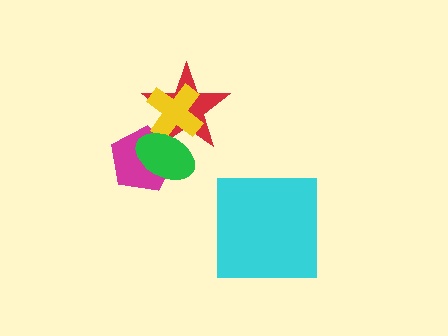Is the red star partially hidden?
Yes, it is partially covered by another shape.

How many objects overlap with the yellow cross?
3 objects overlap with the yellow cross.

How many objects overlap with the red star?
3 objects overlap with the red star.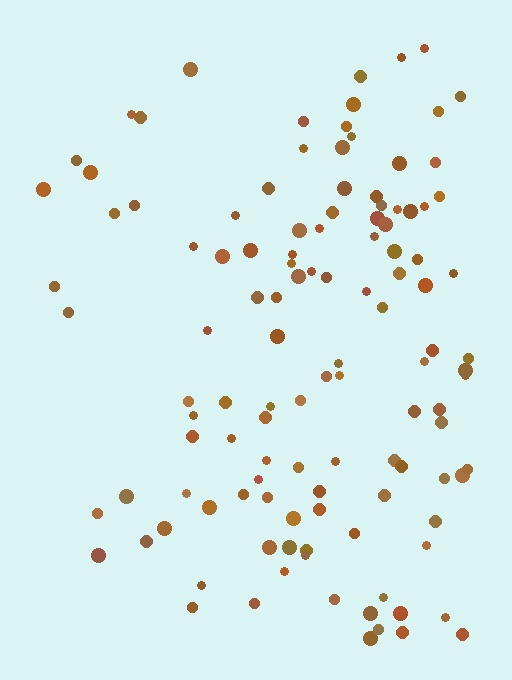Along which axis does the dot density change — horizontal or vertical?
Horizontal.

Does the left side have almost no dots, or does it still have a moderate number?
Still a moderate number, just noticeably fewer than the right.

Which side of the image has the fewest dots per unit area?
The left.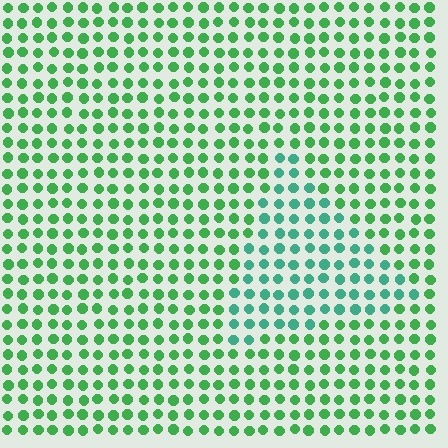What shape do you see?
I see a triangle.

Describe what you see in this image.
The image is filled with small green elements in a uniform arrangement. A triangle-shaped region is visible where the elements are tinted to a slightly different hue, forming a subtle color boundary.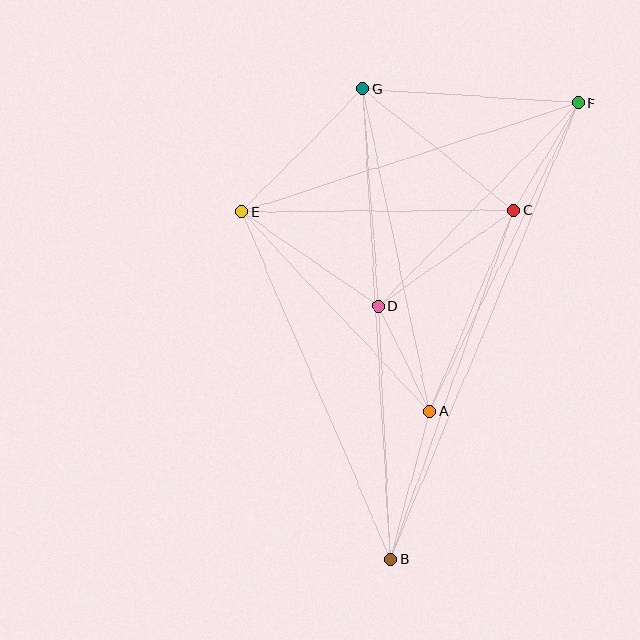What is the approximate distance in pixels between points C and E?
The distance between C and E is approximately 272 pixels.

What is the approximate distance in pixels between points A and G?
The distance between A and G is approximately 330 pixels.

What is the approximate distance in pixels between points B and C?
The distance between B and C is approximately 370 pixels.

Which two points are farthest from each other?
Points B and F are farthest from each other.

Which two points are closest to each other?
Points A and D are closest to each other.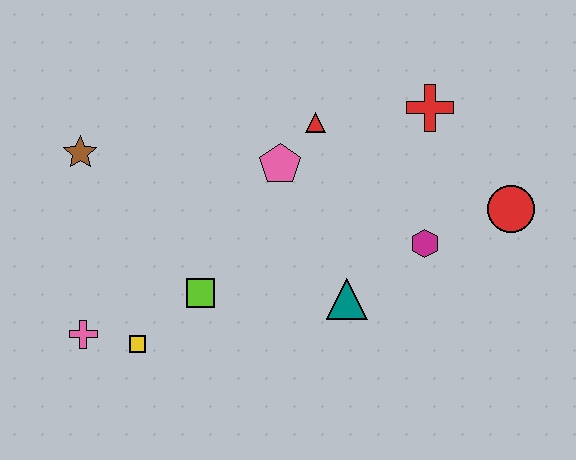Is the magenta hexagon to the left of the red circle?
Yes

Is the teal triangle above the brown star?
No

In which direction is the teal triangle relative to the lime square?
The teal triangle is to the right of the lime square.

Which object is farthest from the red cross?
The pink cross is farthest from the red cross.